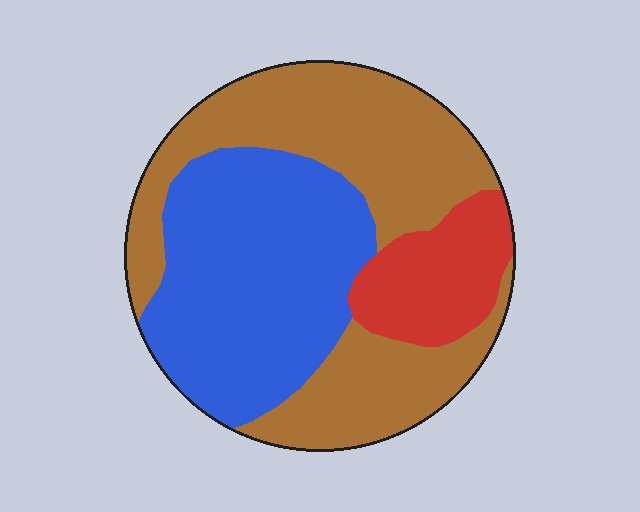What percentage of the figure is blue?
Blue takes up between a quarter and a half of the figure.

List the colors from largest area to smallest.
From largest to smallest: brown, blue, red.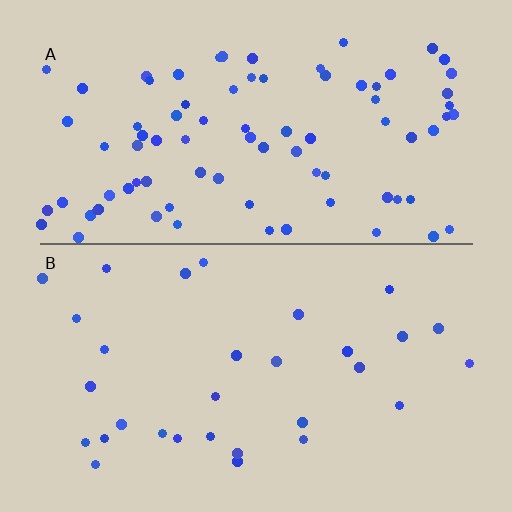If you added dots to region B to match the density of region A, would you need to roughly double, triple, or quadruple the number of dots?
Approximately triple.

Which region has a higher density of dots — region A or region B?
A (the top).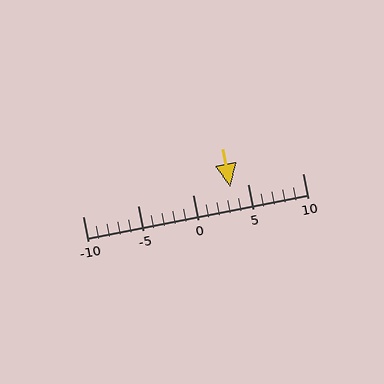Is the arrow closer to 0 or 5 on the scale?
The arrow is closer to 5.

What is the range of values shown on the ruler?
The ruler shows values from -10 to 10.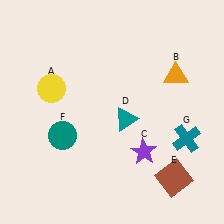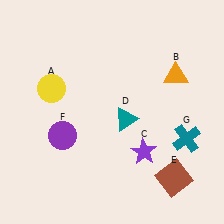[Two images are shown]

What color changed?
The circle (F) changed from teal in Image 1 to purple in Image 2.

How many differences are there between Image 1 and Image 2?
There is 1 difference between the two images.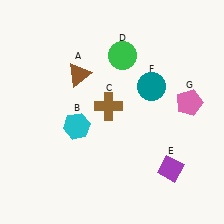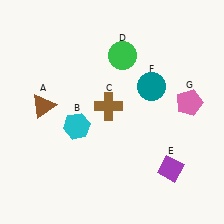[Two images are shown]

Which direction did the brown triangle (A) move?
The brown triangle (A) moved left.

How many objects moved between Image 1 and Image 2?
1 object moved between the two images.